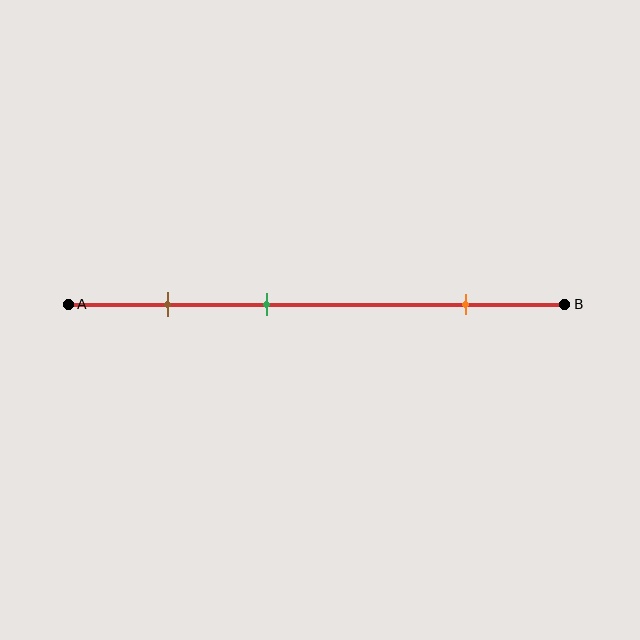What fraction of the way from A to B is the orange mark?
The orange mark is approximately 80% (0.8) of the way from A to B.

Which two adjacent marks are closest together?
The brown and green marks are the closest adjacent pair.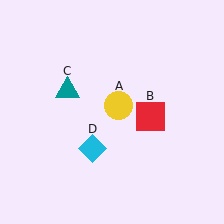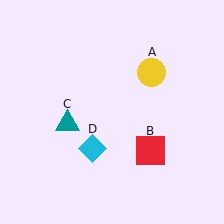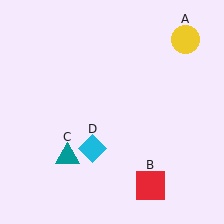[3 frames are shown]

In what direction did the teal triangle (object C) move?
The teal triangle (object C) moved down.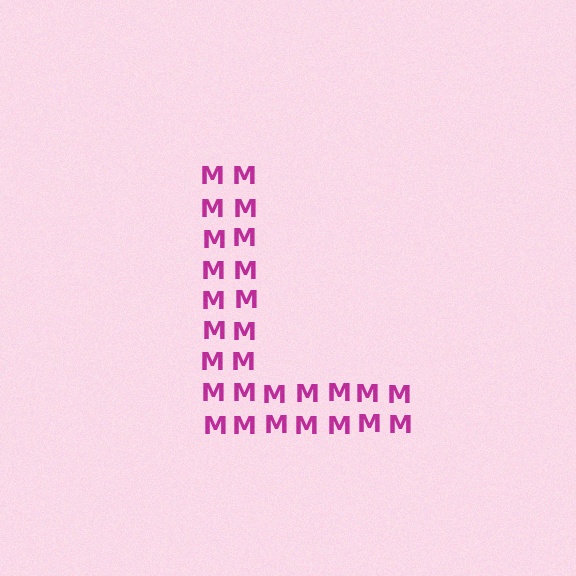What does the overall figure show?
The overall figure shows the letter L.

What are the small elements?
The small elements are letter M's.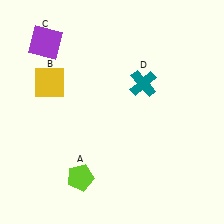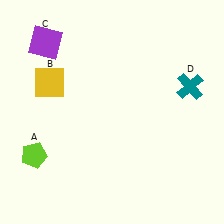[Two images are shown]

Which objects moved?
The objects that moved are: the lime pentagon (A), the teal cross (D).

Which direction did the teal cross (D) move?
The teal cross (D) moved right.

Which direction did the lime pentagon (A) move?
The lime pentagon (A) moved left.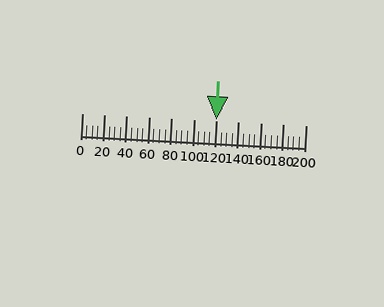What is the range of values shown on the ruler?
The ruler shows values from 0 to 200.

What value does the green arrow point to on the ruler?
The green arrow points to approximately 120.